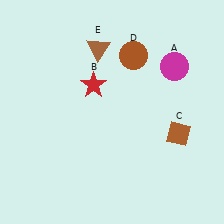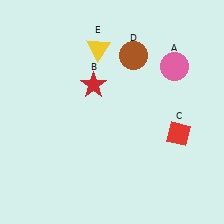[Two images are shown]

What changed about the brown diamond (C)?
In Image 1, C is brown. In Image 2, it changed to red.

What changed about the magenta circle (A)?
In Image 1, A is magenta. In Image 2, it changed to pink.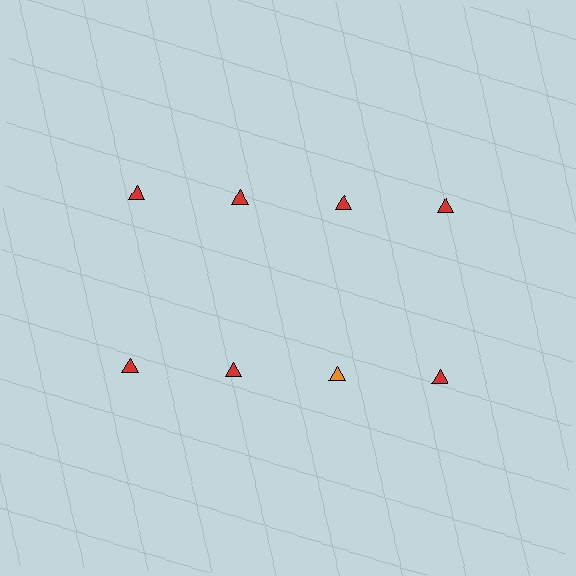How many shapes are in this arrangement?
There are 8 shapes arranged in a grid pattern.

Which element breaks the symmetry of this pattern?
The orange triangle in the second row, center column breaks the symmetry. All other shapes are red triangles.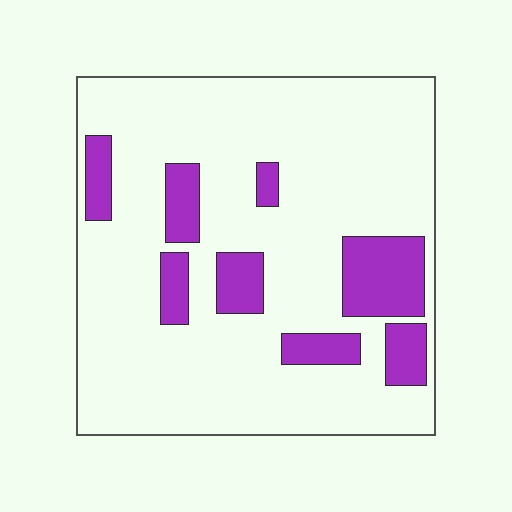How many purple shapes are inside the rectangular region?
8.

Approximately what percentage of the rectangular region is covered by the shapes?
Approximately 20%.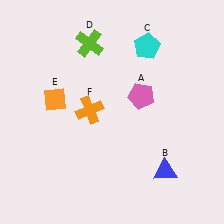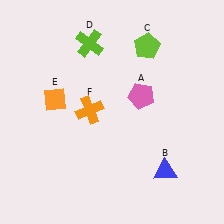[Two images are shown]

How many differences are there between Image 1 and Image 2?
There is 1 difference between the two images.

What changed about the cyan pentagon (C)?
In Image 1, C is cyan. In Image 2, it changed to lime.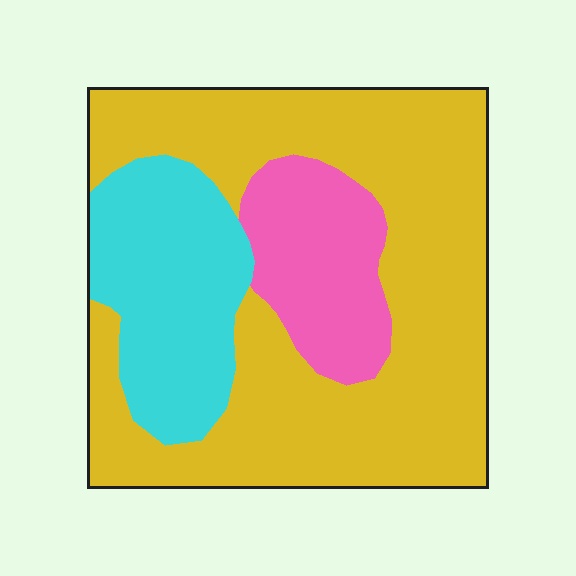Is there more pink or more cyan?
Cyan.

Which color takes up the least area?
Pink, at roughly 15%.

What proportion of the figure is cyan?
Cyan takes up about one fifth (1/5) of the figure.